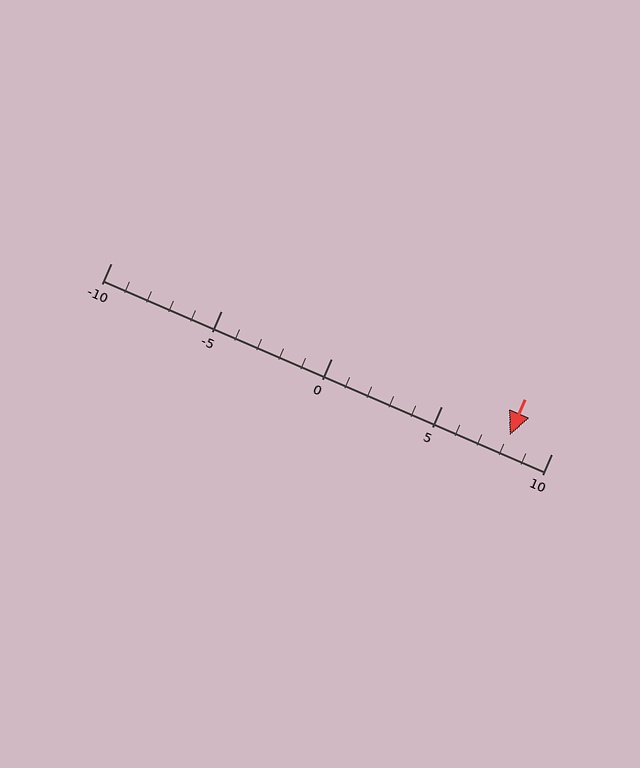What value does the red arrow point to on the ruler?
The red arrow points to approximately 8.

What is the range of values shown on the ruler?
The ruler shows values from -10 to 10.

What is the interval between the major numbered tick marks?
The major tick marks are spaced 5 units apart.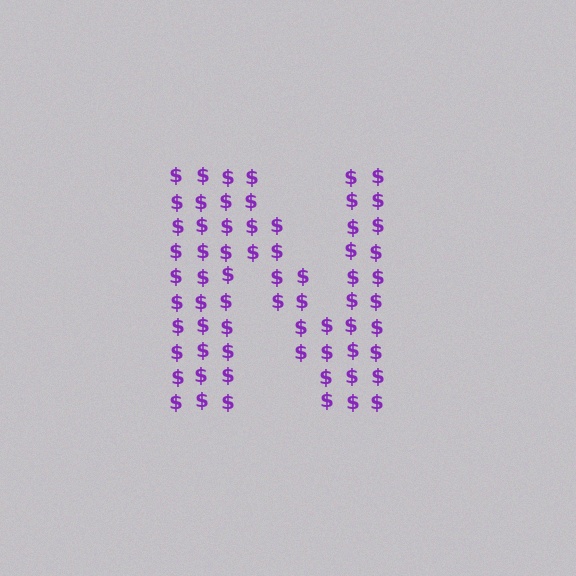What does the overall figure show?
The overall figure shows the letter N.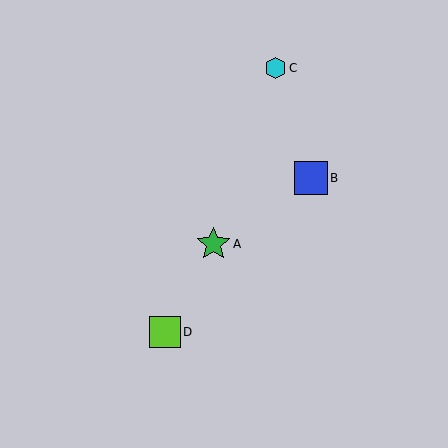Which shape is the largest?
The green star (labeled A) is the largest.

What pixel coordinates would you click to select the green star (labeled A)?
Click at (213, 244) to select the green star A.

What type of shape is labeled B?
Shape B is a blue square.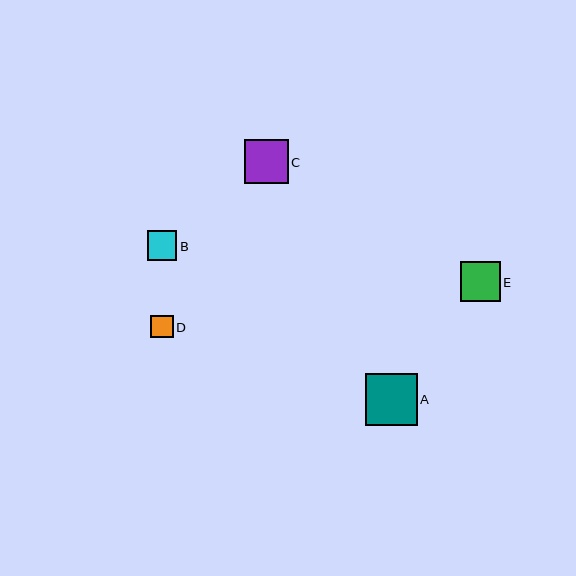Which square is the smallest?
Square D is the smallest with a size of approximately 23 pixels.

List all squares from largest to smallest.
From largest to smallest: A, C, E, B, D.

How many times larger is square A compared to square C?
Square A is approximately 1.2 times the size of square C.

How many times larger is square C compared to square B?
Square C is approximately 1.5 times the size of square B.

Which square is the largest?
Square A is the largest with a size of approximately 52 pixels.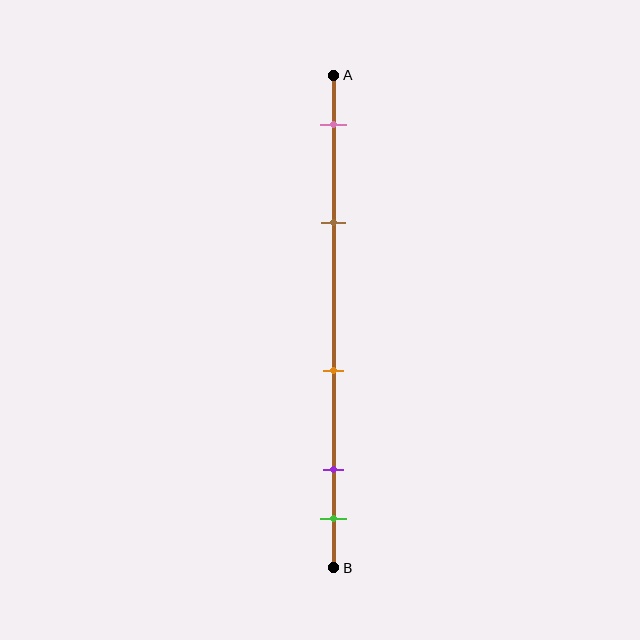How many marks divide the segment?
There are 5 marks dividing the segment.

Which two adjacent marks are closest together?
The purple and green marks are the closest adjacent pair.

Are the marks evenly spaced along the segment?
No, the marks are not evenly spaced.